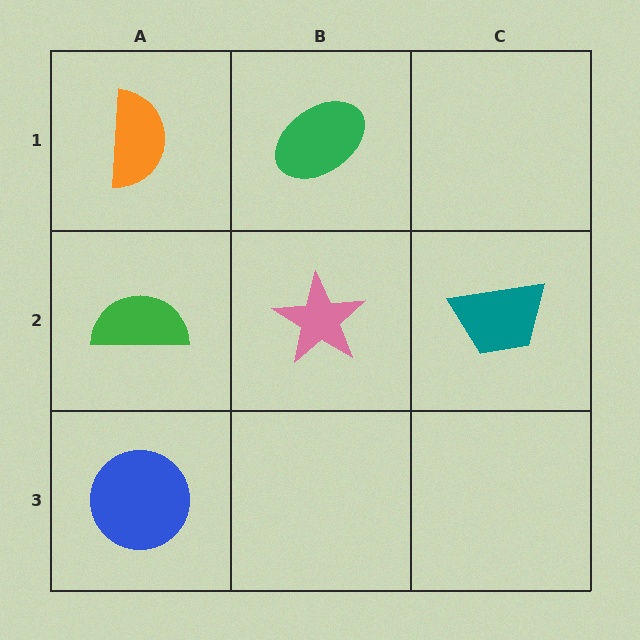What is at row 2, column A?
A green semicircle.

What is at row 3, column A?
A blue circle.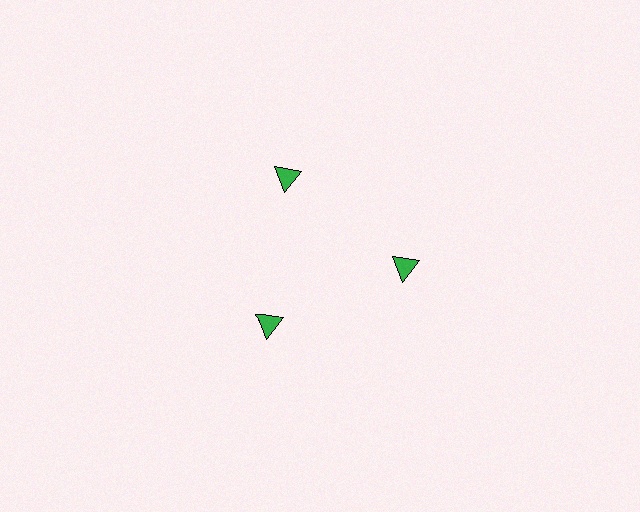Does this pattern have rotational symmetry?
Yes, this pattern has 3-fold rotational symmetry. It looks the same after rotating 120 degrees around the center.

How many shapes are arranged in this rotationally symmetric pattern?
There are 3 shapes, arranged in 3 groups of 1.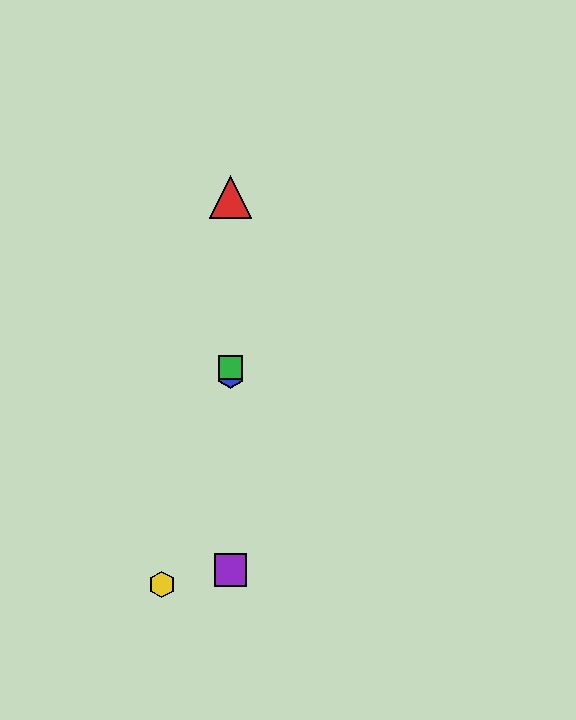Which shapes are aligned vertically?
The red triangle, the blue hexagon, the green square, the purple square are aligned vertically.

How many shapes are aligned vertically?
4 shapes (the red triangle, the blue hexagon, the green square, the purple square) are aligned vertically.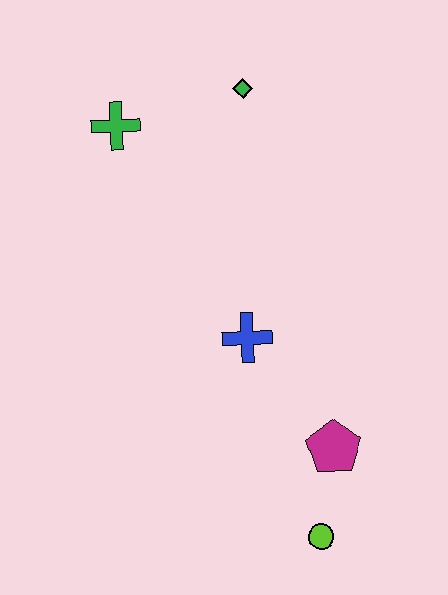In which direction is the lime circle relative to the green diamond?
The lime circle is below the green diamond.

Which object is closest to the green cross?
The green diamond is closest to the green cross.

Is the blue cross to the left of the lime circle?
Yes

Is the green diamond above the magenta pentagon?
Yes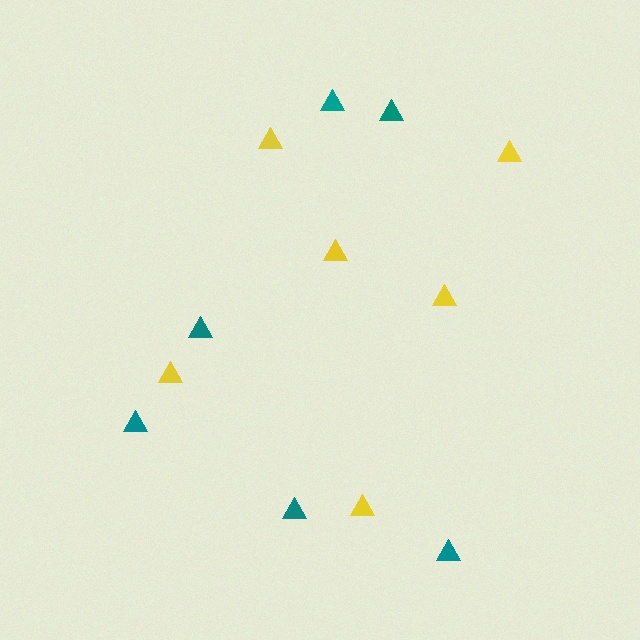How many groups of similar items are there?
There are 2 groups: one group of teal triangles (6) and one group of yellow triangles (6).